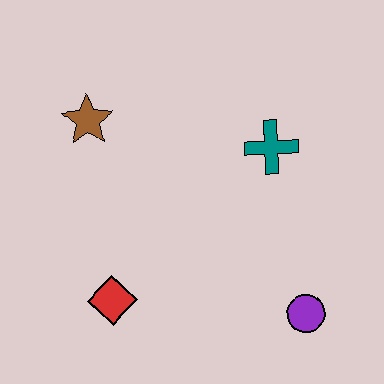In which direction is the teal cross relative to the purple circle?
The teal cross is above the purple circle.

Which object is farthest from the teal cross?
The red diamond is farthest from the teal cross.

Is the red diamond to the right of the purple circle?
No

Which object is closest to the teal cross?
The purple circle is closest to the teal cross.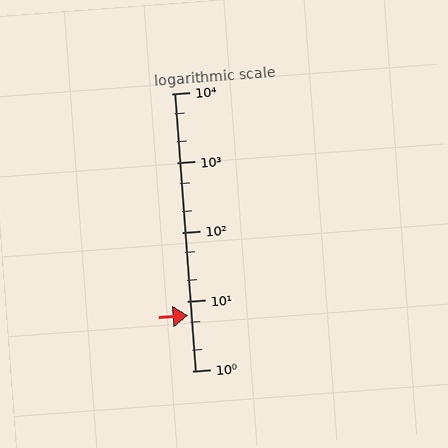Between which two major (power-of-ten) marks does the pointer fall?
The pointer is between 1 and 10.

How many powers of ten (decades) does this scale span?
The scale spans 4 decades, from 1 to 10000.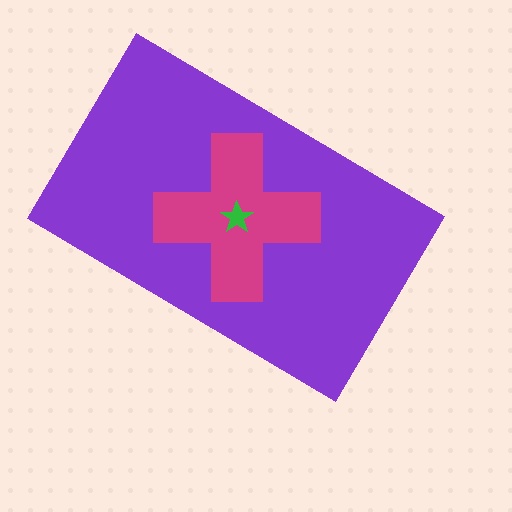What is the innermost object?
The green star.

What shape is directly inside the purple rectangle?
The magenta cross.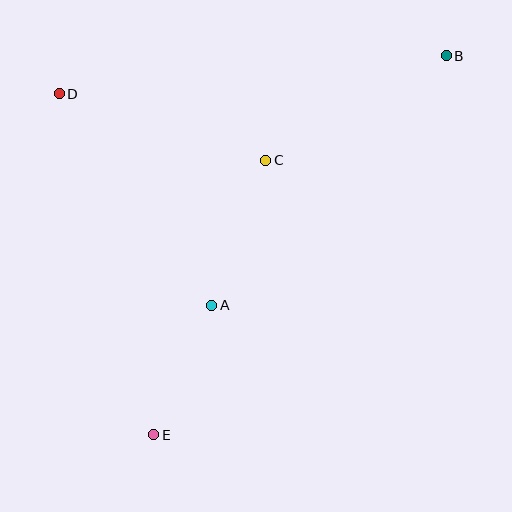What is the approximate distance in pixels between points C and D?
The distance between C and D is approximately 217 pixels.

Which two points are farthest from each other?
Points B and E are farthest from each other.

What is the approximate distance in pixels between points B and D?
The distance between B and D is approximately 389 pixels.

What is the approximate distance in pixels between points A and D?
The distance between A and D is approximately 261 pixels.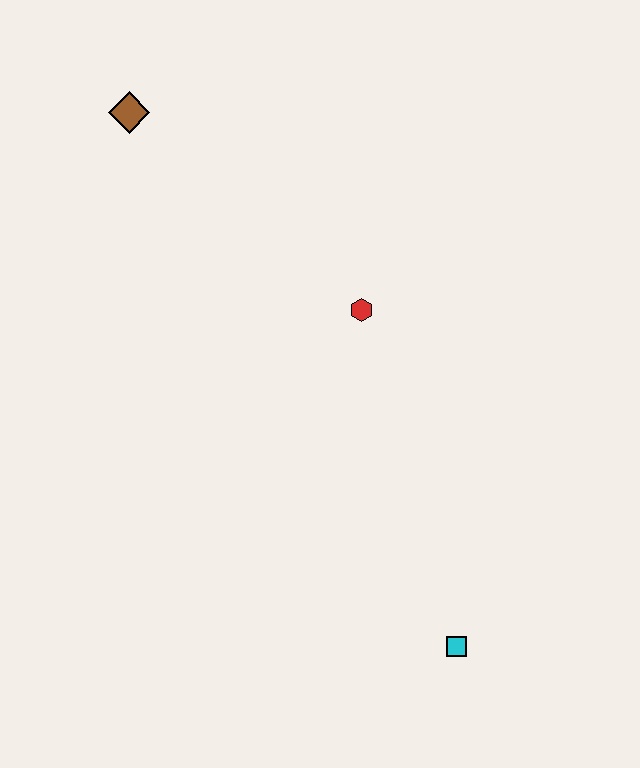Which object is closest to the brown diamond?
The red hexagon is closest to the brown diamond.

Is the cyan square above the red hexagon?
No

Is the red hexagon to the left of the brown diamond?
No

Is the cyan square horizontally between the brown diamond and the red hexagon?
No